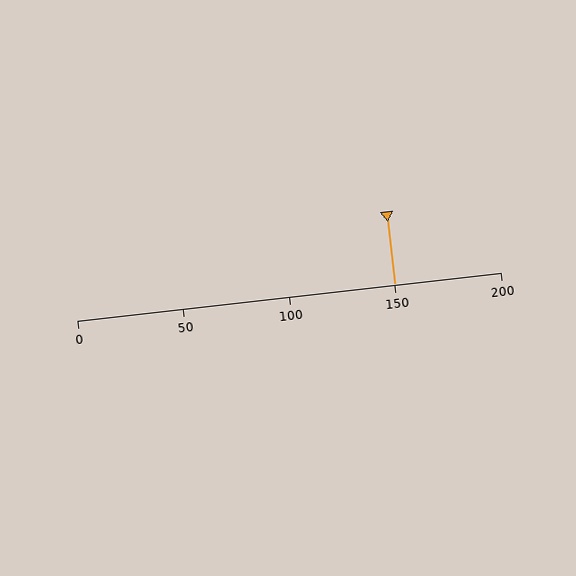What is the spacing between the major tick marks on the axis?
The major ticks are spaced 50 apart.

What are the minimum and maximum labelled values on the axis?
The axis runs from 0 to 200.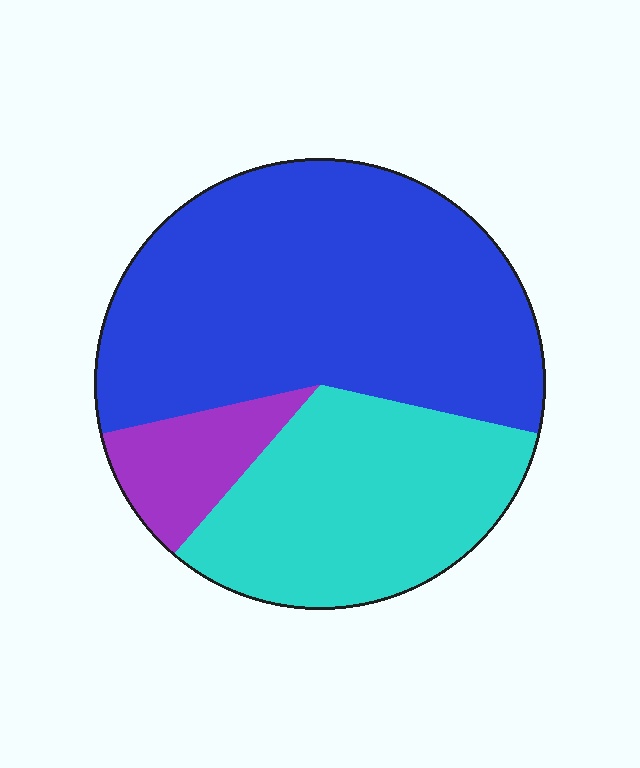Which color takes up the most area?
Blue, at roughly 55%.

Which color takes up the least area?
Purple, at roughly 10%.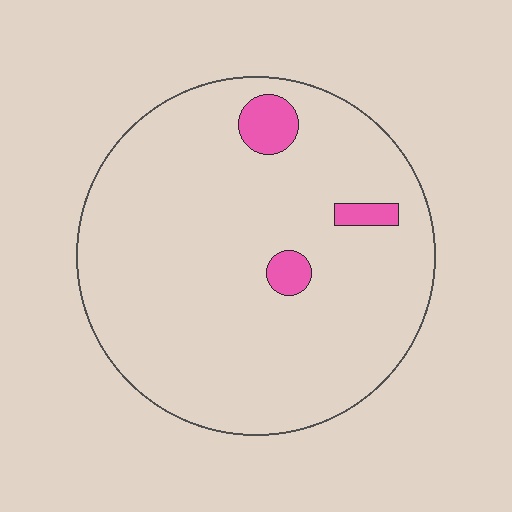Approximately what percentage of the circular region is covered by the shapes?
Approximately 5%.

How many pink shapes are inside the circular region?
3.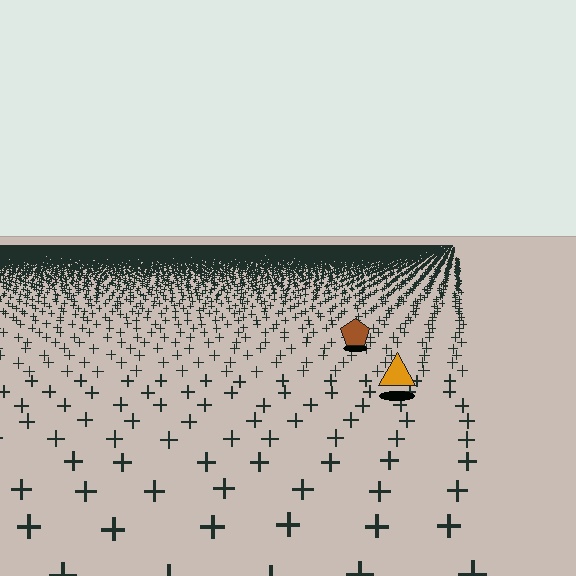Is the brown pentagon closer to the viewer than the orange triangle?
No. The orange triangle is closer — you can tell from the texture gradient: the ground texture is coarser near it.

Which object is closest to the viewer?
The orange triangle is closest. The texture marks near it are larger and more spread out.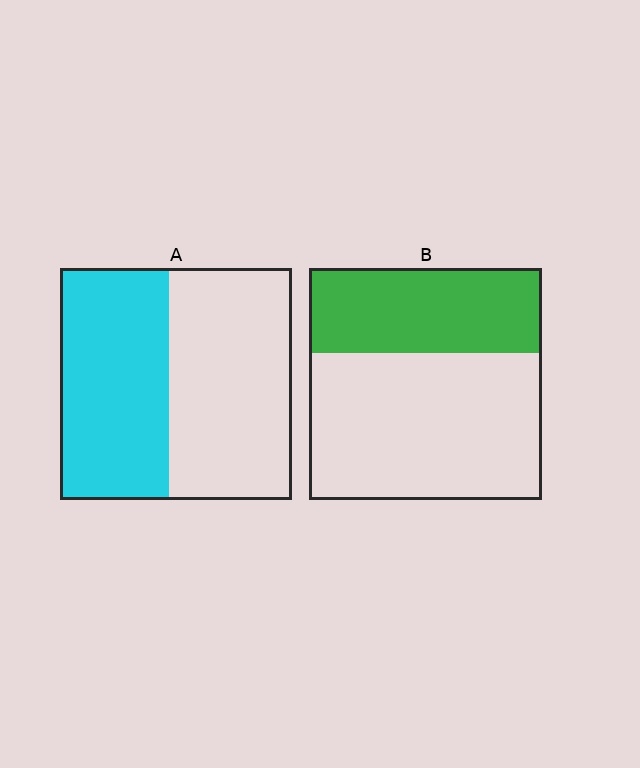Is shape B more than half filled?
No.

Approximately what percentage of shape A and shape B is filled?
A is approximately 45% and B is approximately 35%.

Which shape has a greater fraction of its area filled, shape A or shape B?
Shape A.